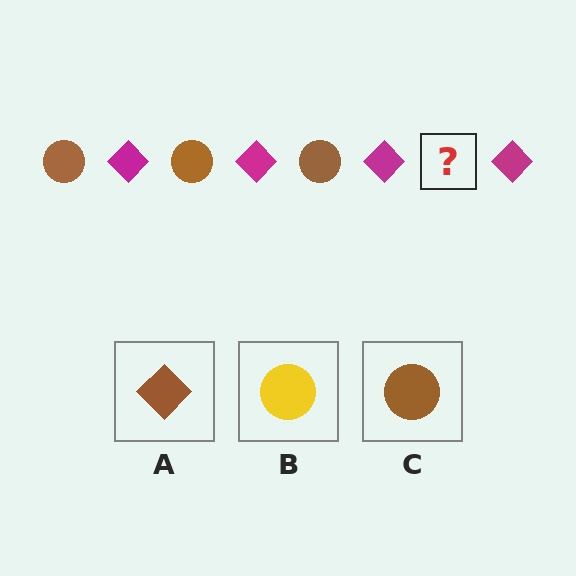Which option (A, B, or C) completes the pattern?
C.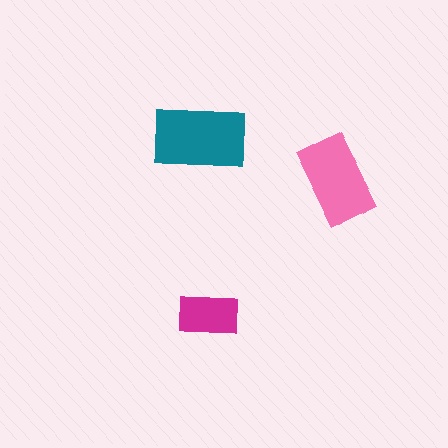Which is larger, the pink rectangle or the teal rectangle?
The teal one.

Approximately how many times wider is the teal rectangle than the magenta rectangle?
About 1.5 times wider.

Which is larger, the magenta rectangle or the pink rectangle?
The pink one.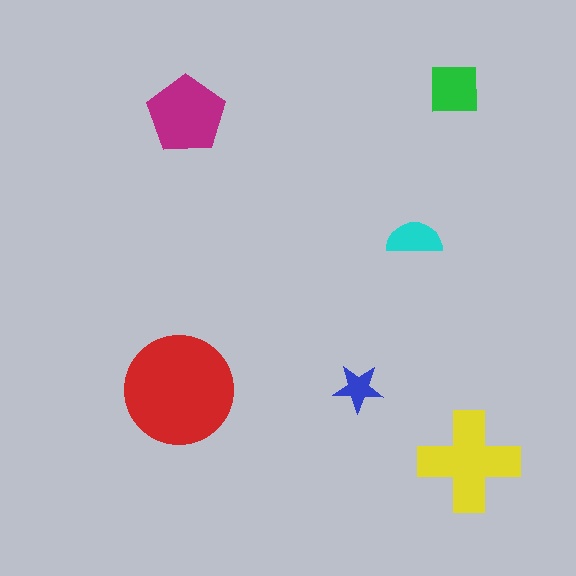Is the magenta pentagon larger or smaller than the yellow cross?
Smaller.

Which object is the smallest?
The blue star.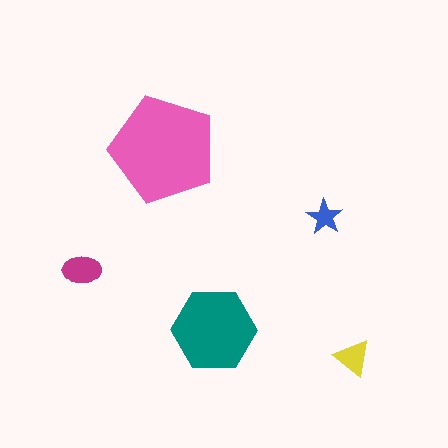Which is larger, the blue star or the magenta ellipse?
The magenta ellipse.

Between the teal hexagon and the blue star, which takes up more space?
The teal hexagon.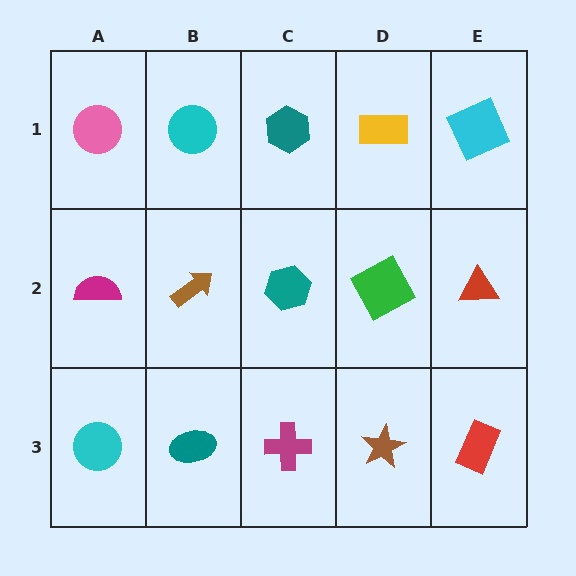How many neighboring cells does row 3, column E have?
2.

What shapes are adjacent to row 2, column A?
A pink circle (row 1, column A), a cyan circle (row 3, column A), a brown arrow (row 2, column B).